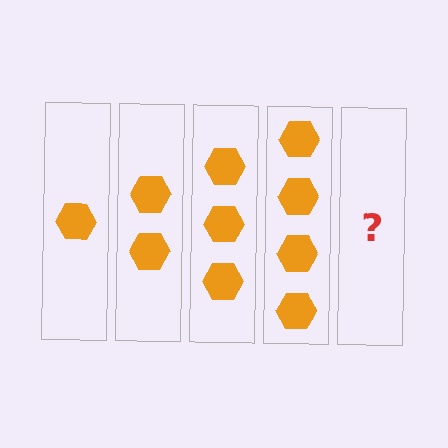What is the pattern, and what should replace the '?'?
The pattern is that each step adds one more hexagon. The '?' should be 5 hexagons.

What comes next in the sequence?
The next element should be 5 hexagons.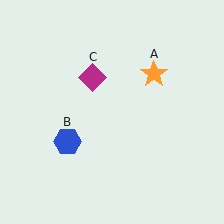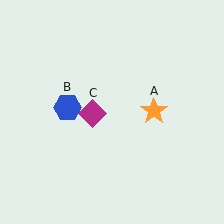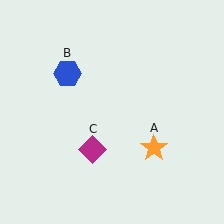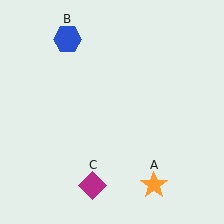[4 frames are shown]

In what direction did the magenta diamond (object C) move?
The magenta diamond (object C) moved down.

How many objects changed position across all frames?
3 objects changed position: orange star (object A), blue hexagon (object B), magenta diamond (object C).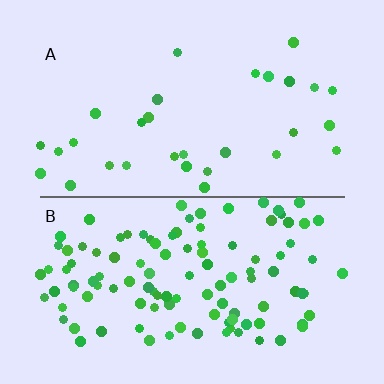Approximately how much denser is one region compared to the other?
Approximately 3.7× — region B over region A.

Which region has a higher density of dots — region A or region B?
B (the bottom).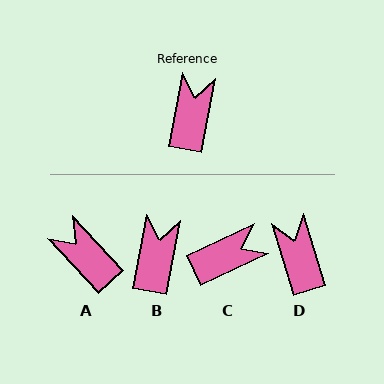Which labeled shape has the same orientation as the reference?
B.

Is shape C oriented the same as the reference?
No, it is off by about 54 degrees.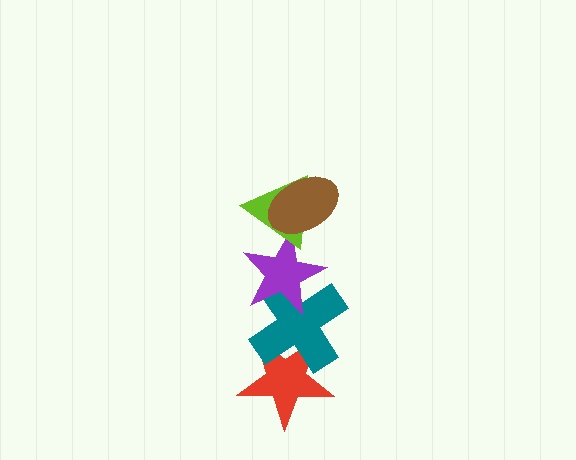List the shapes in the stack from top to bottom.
From top to bottom: the brown ellipse, the lime triangle, the purple star, the teal cross, the red star.